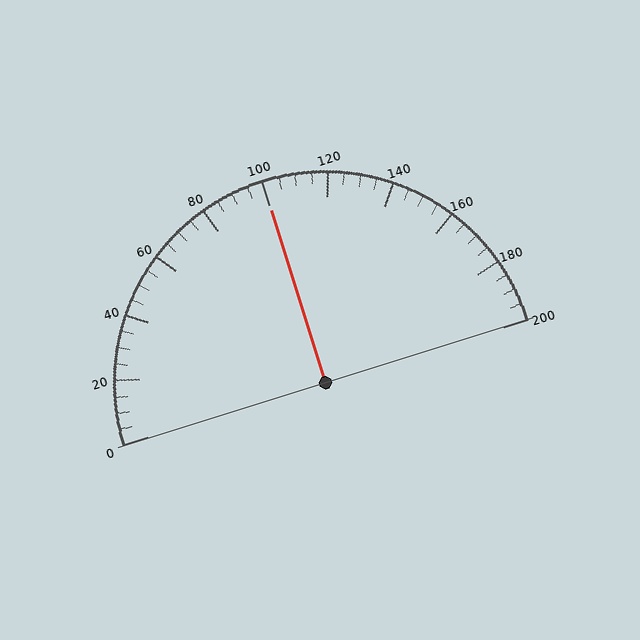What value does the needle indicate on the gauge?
The needle indicates approximately 100.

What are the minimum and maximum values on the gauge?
The gauge ranges from 0 to 200.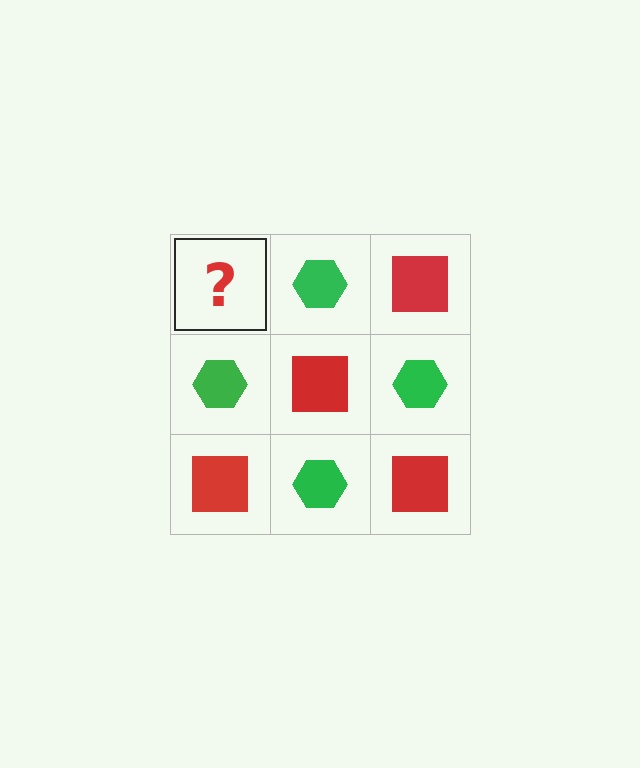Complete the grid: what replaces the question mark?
The question mark should be replaced with a red square.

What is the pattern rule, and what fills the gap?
The rule is that it alternates red square and green hexagon in a checkerboard pattern. The gap should be filled with a red square.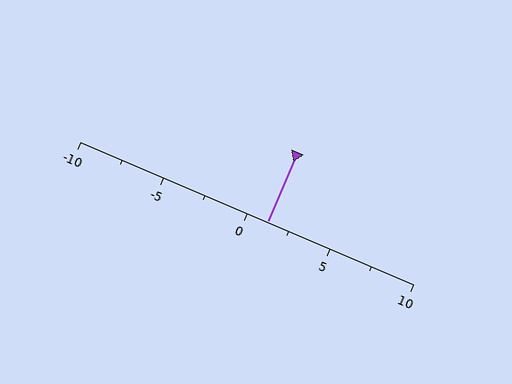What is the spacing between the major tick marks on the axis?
The major ticks are spaced 5 apart.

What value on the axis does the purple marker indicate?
The marker indicates approximately 1.2.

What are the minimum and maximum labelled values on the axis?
The axis runs from -10 to 10.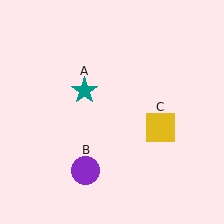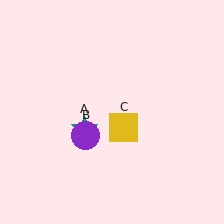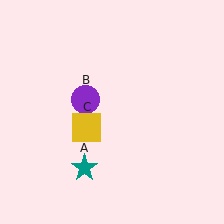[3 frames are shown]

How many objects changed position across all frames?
3 objects changed position: teal star (object A), purple circle (object B), yellow square (object C).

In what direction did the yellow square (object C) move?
The yellow square (object C) moved left.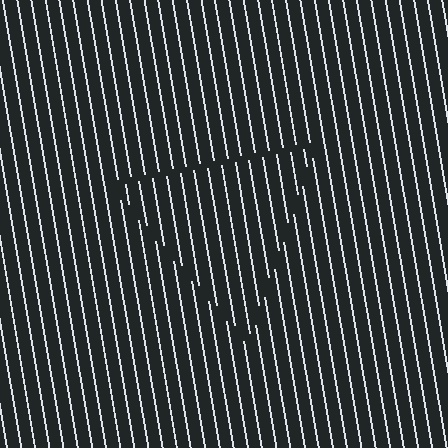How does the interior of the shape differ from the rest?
The interior of the shape contains the same grating, shifted by half a period — the contour is defined by the phase discontinuity where line-ends from the inner and outer gratings abut.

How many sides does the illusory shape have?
3 sides — the line-ends trace a triangle.